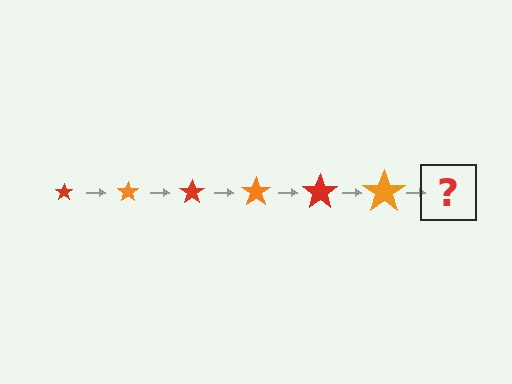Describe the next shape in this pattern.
It should be a red star, larger than the previous one.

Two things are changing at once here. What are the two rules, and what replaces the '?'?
The two rules are that the star grows larger each step and the color cycles through red and orange. The '?' should be a red star, larger than the previous one.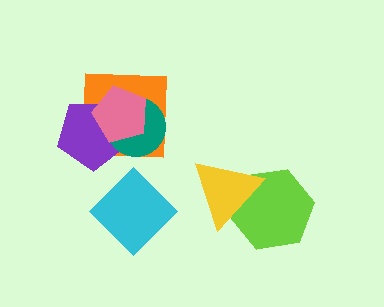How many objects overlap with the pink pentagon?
3 objects overlap with the pink pentagon.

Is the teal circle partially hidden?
Yes, it is partially covered by another shape.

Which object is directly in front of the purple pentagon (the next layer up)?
The teal circle is directly in front of the purple pentagon.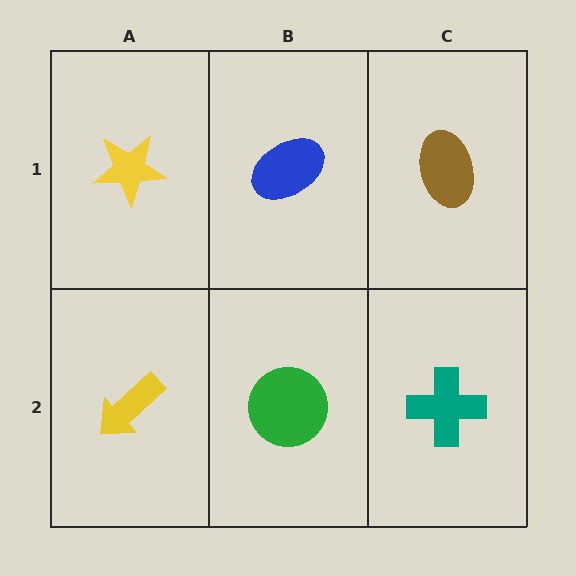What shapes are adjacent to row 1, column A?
A yellow arrow (row 2, column A), a blue ellipse (row 1, column B).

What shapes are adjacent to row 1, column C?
A teal cross (row 2, column C), a blue ellipse (row 1, column B).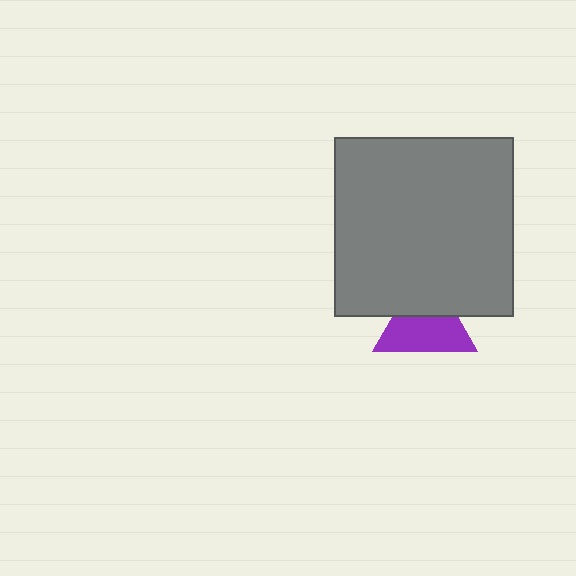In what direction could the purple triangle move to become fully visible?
The purple triangle could move down. That would shift it out from behind the gray square entirely.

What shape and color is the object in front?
The object in front is a gray square.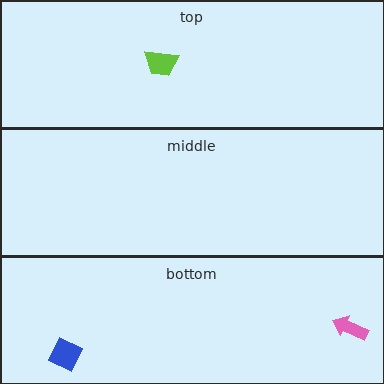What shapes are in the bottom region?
The pink arrow, the blue diamond.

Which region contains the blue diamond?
The bottom region.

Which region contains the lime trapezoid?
The top region.